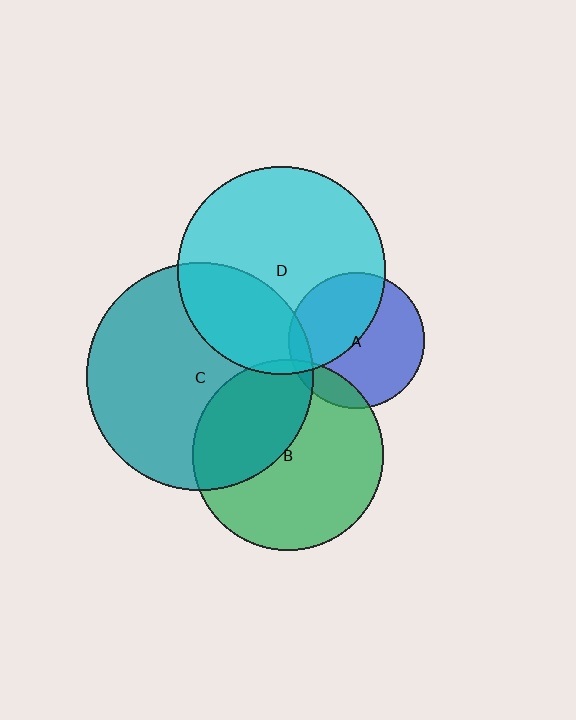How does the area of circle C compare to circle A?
Approximately 2.8 times.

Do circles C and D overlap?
Yes.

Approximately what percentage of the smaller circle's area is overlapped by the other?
Approximately 30%.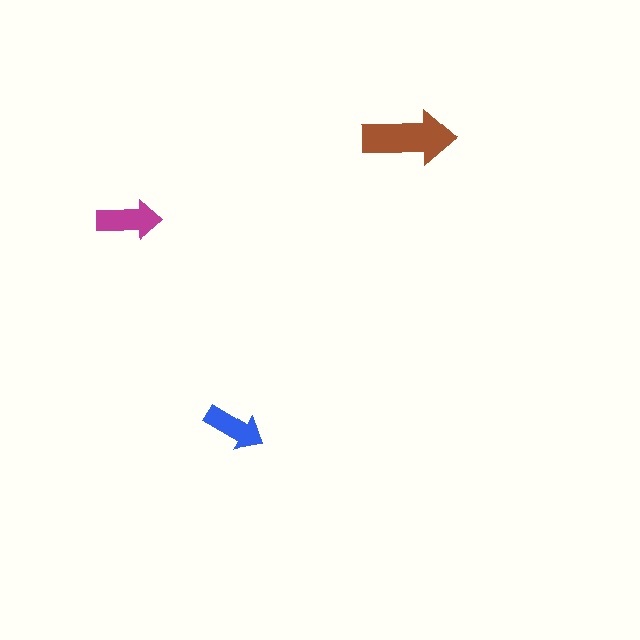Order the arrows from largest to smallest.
the brown one, the magenta one, the blue one.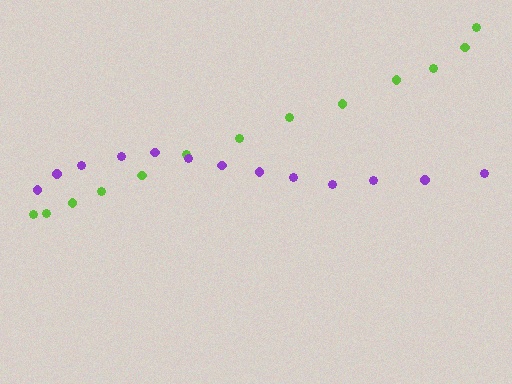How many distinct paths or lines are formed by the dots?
There are 2 distinct paths.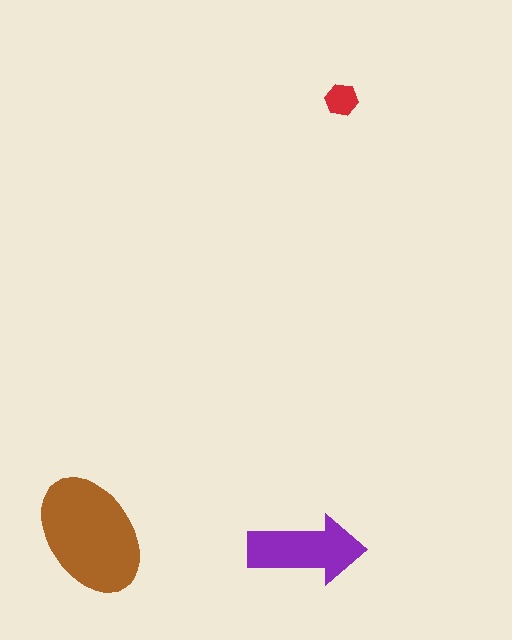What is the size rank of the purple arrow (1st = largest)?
2nd.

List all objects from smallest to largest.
The red hexagon, the purple arrow, the brown ellipse.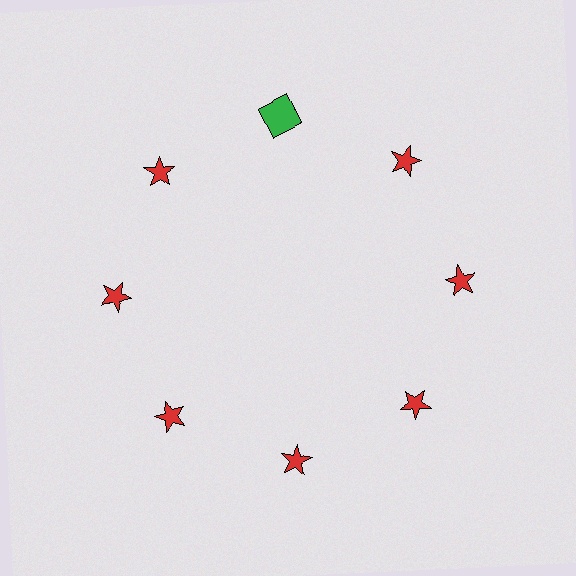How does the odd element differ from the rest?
It differs in both color (green instead of red) and shape (square instead of star).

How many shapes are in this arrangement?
There are 8 shapes arranged in a ring pattern.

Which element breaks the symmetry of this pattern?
The green square at roughly the 12 o'clock position breaks the symmetry. All other shapes are red stars.